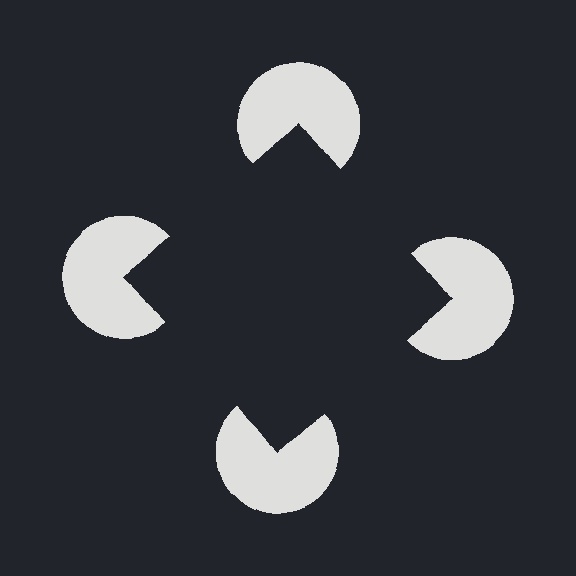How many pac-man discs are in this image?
There are 4 — one at each vertex of the illusory square.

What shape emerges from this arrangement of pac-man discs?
An illusory square — its edges are inferred from the aligned wedge cuts in the pac-man discs, not physically drawn.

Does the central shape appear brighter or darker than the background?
It typically appears slightly darker than the background, even though no actual brightness change is drawn.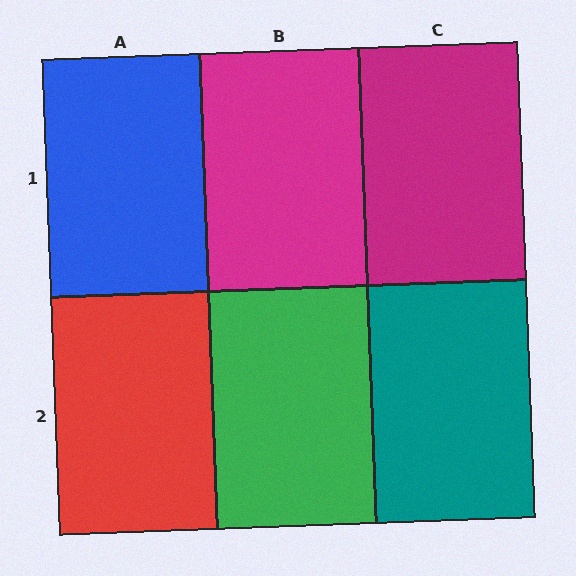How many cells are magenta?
2 cells are magenta.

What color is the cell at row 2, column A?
Red.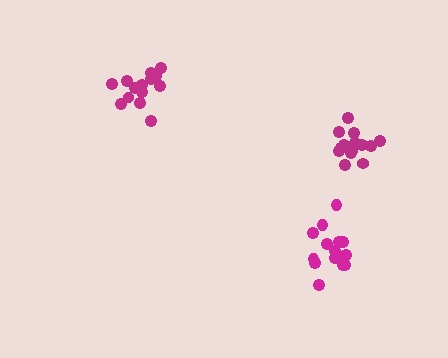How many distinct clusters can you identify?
There are 3 distinct clusters.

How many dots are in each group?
Group 1: 14 dots, Group 2: 14 dots, Group 3: 15 dots (43 total).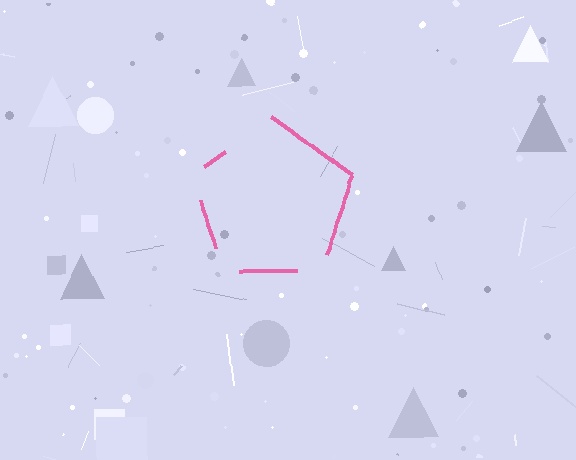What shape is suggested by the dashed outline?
The dashed outline suggests a pentagon.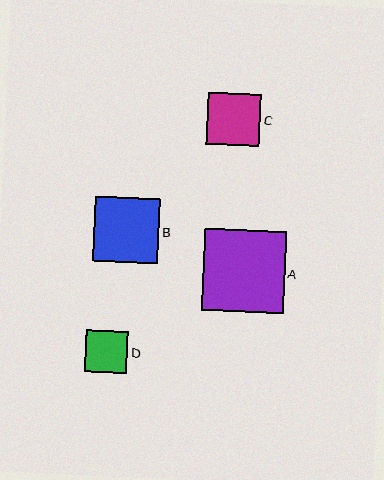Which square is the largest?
Square A is the largest with a size of approximately 82 pixels.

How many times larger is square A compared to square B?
Square A is approximately 1.3 times the size of square B.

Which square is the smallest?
Square D is the smallest with a size of approximately 42 pixels.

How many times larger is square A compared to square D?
Square A is approximately 2.0 times the size of square D.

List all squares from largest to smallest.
From largest to smallest: A, B, C, D.